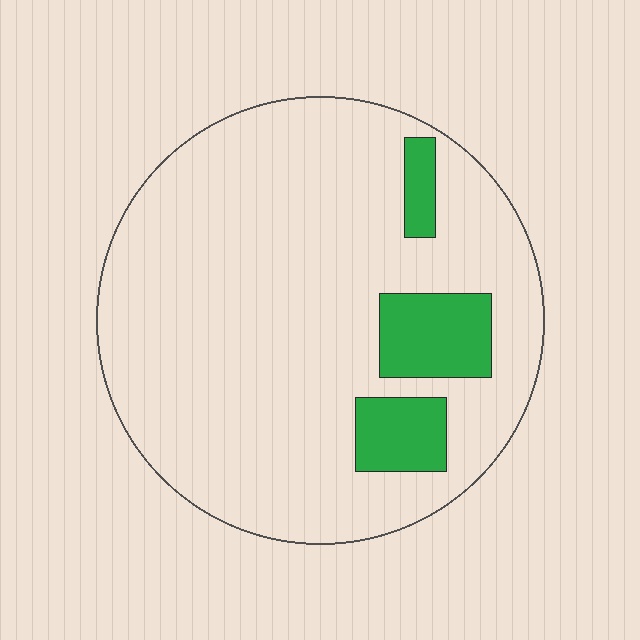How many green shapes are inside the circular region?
3.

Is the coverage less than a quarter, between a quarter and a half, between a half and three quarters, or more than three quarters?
Less than a quarter.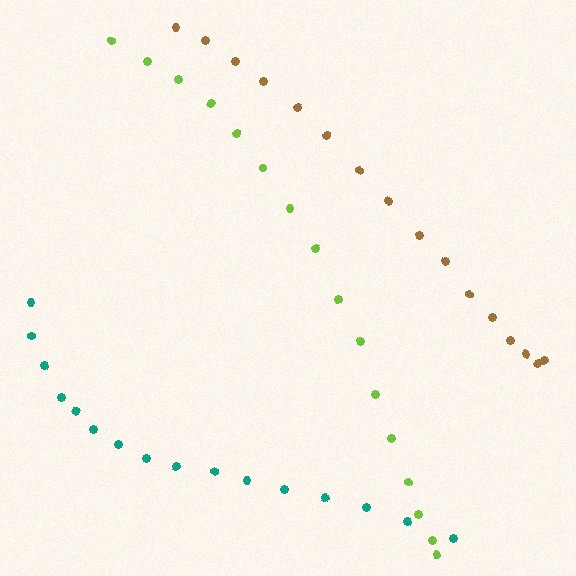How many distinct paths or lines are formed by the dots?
There are 3 distinct paths.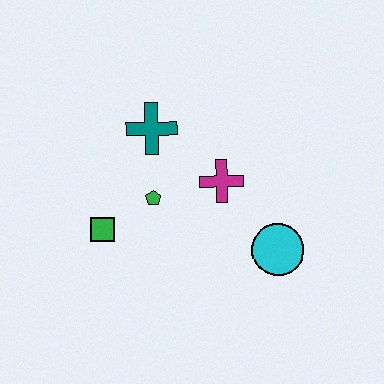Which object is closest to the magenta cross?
The green pentagon is closest to the magenta cross.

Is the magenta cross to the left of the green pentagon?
No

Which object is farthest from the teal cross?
The cyan circle is farthest from the teal cross.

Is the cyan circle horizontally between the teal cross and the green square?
No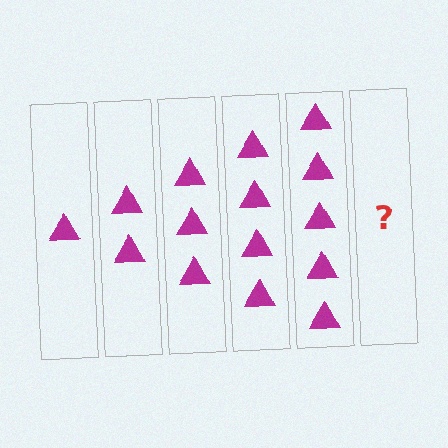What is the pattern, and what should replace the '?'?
The pattern is that each step adds one more triangle. The '?' should be 6 triangles.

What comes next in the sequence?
The next element should be 6 triangles.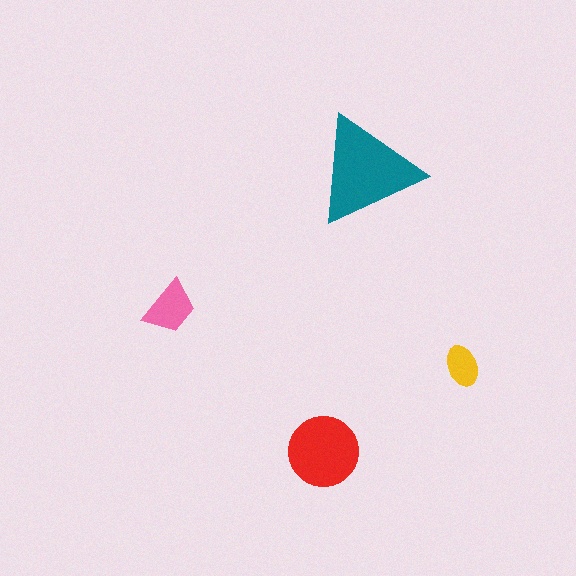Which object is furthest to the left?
The pink trapezoid is leftmost.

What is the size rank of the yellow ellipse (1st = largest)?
4th.